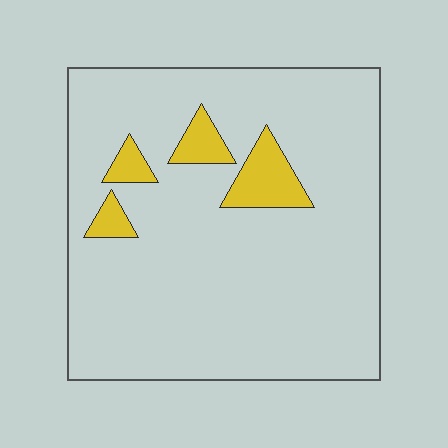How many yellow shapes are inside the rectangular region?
4.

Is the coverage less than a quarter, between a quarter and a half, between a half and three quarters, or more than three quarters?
Less than a quarter.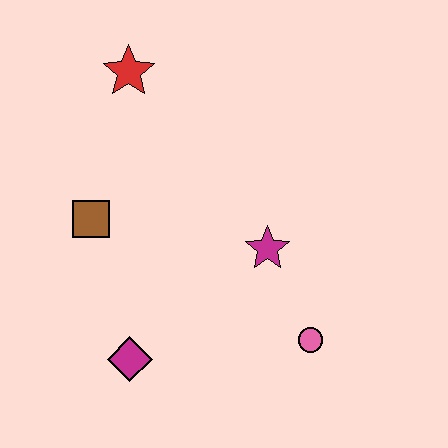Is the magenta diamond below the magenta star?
Yes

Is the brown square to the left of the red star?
Yes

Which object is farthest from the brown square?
The pink circle is farthest from the brown square.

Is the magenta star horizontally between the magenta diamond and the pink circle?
Yes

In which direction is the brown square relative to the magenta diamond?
The brown square is above the magenta diamond.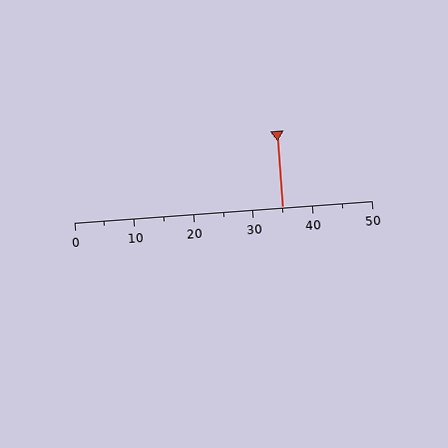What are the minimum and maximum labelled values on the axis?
The axis runs from 0 to 50.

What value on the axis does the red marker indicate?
The marker indicates approximately 35.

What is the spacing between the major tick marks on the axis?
The major ticks are spaced 10 apart.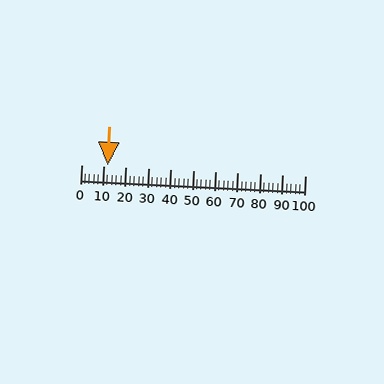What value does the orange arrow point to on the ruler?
The orange arrow points to approximately 12.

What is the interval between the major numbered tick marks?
The major tick marks are spaced 10 units apart.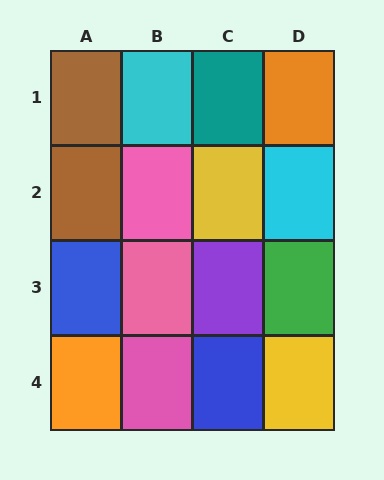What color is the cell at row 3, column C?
Purple.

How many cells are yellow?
2 cells are yellow.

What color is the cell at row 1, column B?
Cyan.